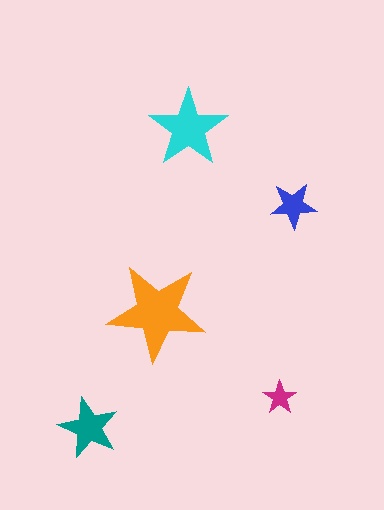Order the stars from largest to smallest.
the orange one, the cyan one, the teal one, the blue one, the magenta one.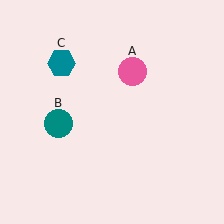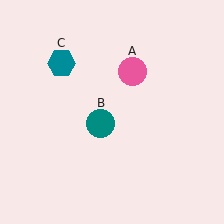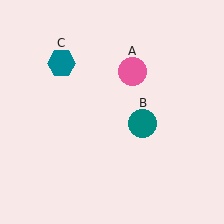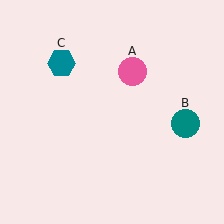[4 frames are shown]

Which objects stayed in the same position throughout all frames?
Pink circle (object A) and teal hexagon (object C) remained stationary.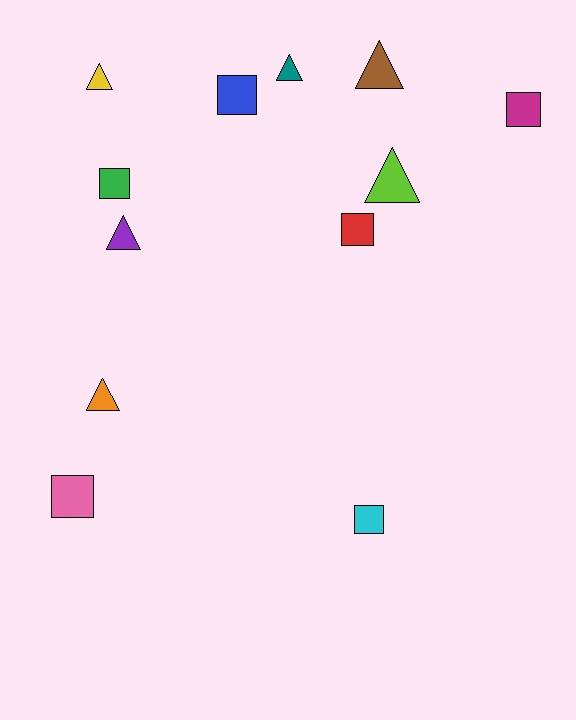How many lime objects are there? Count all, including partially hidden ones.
There is 1 lime object.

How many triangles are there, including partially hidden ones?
There are 6 triangles.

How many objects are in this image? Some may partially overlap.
There are 12 objects.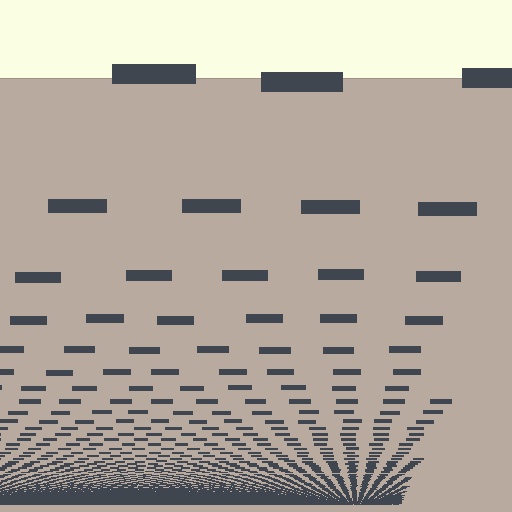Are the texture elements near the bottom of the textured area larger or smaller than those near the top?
Smaller. The gradient is inverted — elements near the bottom are smaller and denser.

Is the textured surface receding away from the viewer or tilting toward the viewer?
The surface appears to tilt toward the viewer. Texture elements get larger and sparser toward the top.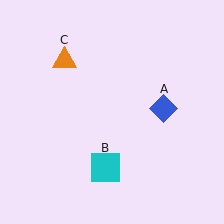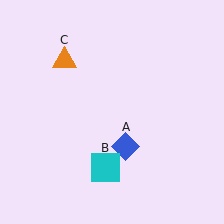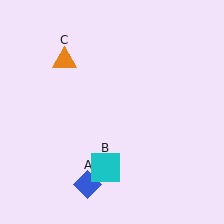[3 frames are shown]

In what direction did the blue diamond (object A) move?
The blue diamond (object A) moved down and to the left.